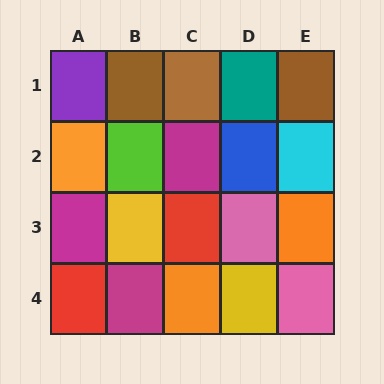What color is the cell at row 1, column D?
Teal.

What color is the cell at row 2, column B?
Lime.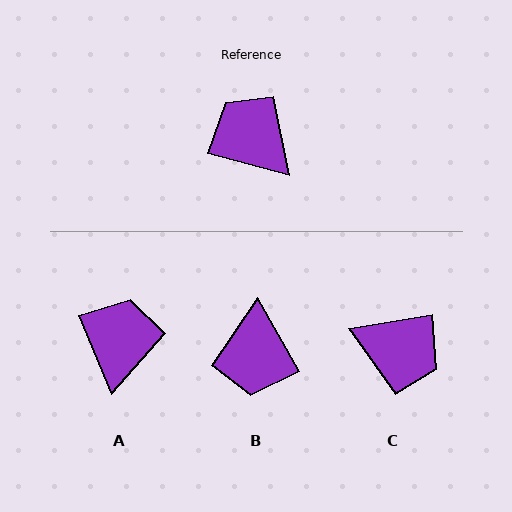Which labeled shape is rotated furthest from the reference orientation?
C, about 156 degrees away.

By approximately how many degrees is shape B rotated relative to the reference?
Approximately 135 degrees counter-clockwise.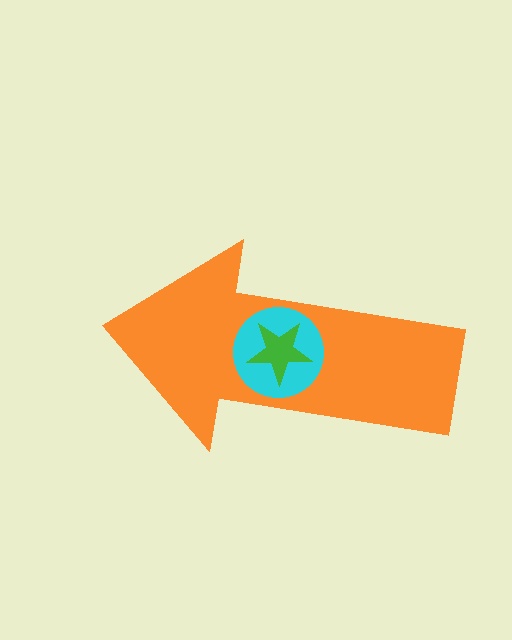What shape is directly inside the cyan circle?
The green star.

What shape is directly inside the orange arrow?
The cyan circle.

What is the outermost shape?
The orange arrow.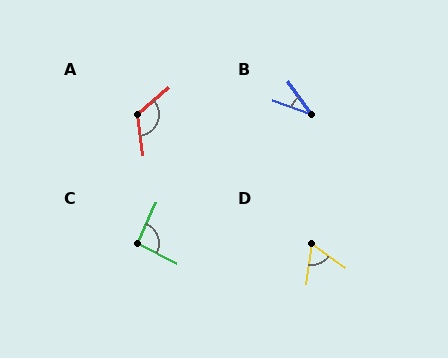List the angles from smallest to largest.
B (35°), D (61°), C (92°), A (124°).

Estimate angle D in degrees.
Approximately 61 degrees.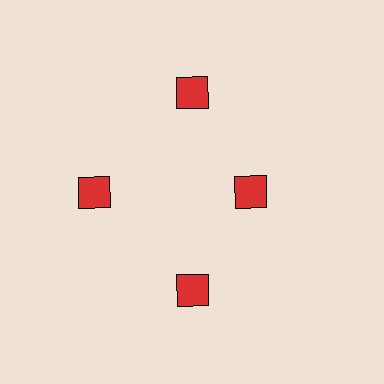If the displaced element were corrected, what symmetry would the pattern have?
It would have 4-fold rotational symmetry — the pattern would map onto itself every 90 degrees.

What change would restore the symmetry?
The symmetry would be restored by moving it outward, back onto the ring so that all 4 diamonds sit at equal angles and equal distance from the center.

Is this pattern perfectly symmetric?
No. The 4 red diamonds are arranged in a ring, but one element near the 3 o'clock position is pulled inward toward the center, breaking the 4-fold rotational symmetry.